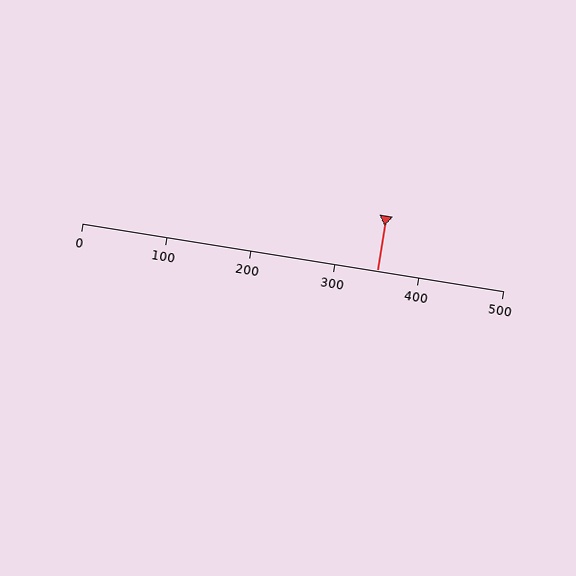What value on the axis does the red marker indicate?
The marker indicates approximately 350.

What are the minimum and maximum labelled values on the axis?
The axis runs from 0 to 500.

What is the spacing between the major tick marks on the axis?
The major ticks are spaced 100 apart.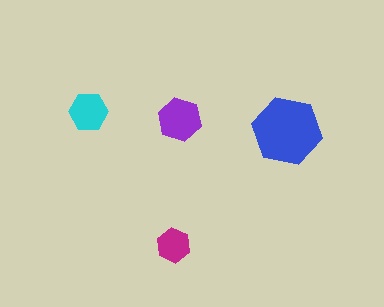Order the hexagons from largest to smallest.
the blue one, the purple one, the cyan one, the magenta one.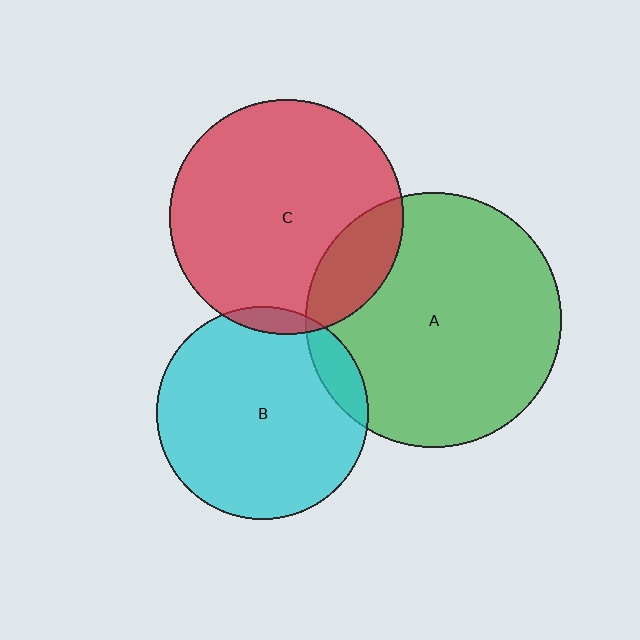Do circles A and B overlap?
Yes.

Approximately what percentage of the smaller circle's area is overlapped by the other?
Approximately 10%.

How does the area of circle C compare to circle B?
Approximately 1.2 times.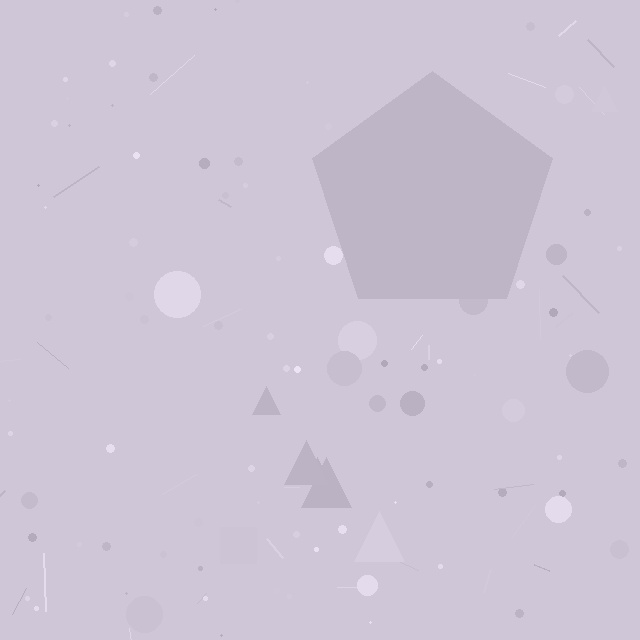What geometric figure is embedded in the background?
A pentagon is embedded in the background.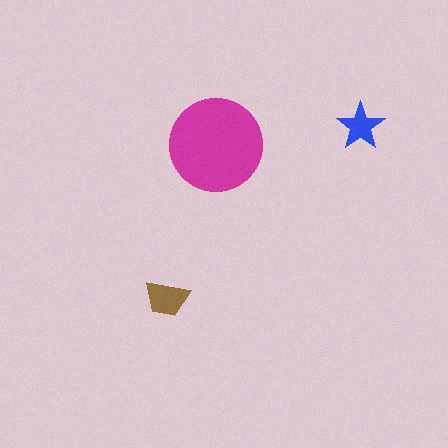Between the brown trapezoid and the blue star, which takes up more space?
The brown trapezoid.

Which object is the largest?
The magenta circle.